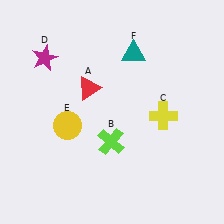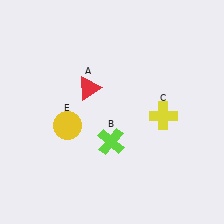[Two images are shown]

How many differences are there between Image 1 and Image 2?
There are 2 differences between the two images.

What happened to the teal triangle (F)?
The teal triangle (F) was removed in Image 2. It was in the top-right area of Image 1.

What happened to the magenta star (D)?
The magenta star (D) was removed in Image 2. It was in the top-left area of Image 1.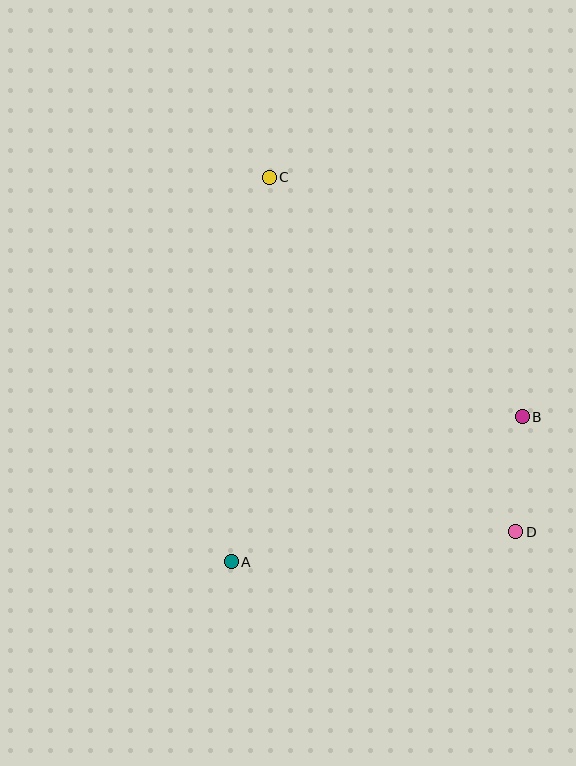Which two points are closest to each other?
Points B and D are closest to each other.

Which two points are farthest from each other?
Points C and D are farthest from each other.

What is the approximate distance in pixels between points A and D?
The distance between A and D is approximately 286 pixels.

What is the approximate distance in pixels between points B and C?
The distance between B and C is approximately 349 pixels.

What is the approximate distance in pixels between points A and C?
The distance between A and C is approximately 386 pixels.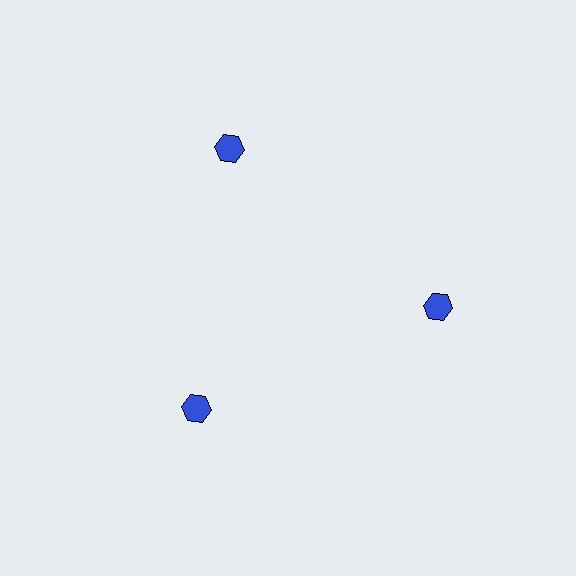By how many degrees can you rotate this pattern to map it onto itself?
The pattern maps onto itself every 120 degrees of rotation.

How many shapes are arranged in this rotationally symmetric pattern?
There are 3 shapes, arranged in 3 groups of 1.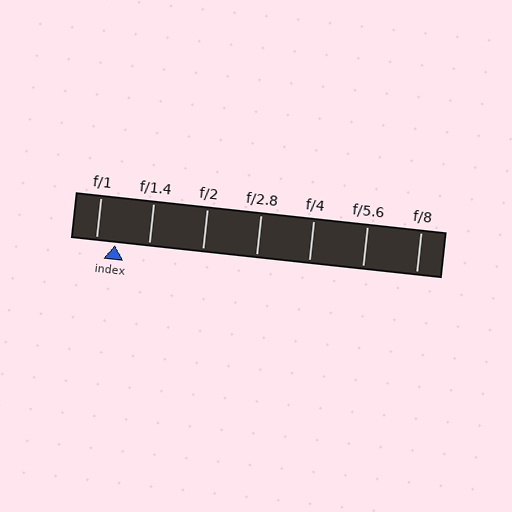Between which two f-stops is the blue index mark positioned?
The index mark is between f/1 and f/1.4.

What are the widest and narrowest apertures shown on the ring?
The widest aperture shown is f/1 and the narrowest is f/8.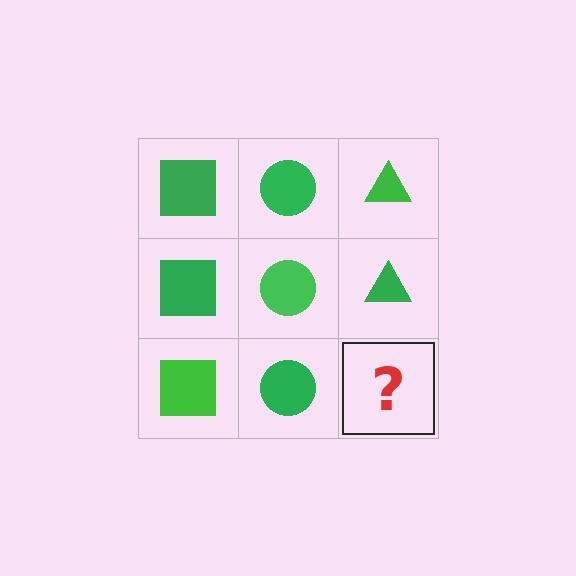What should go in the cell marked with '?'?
The missing cell should contain a green triangle.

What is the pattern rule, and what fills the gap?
The rule is that each column has a consistent shape. The gap should be filled with a green triangle.